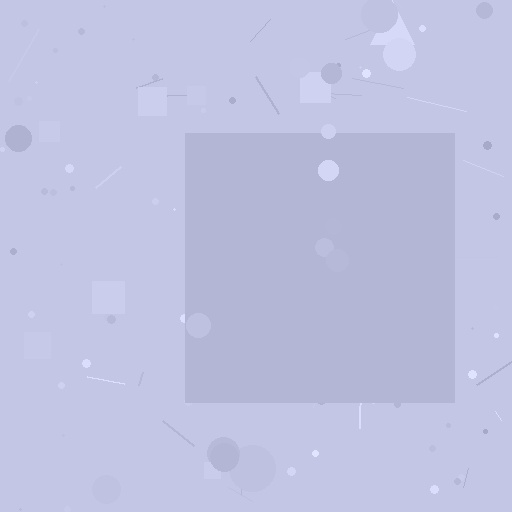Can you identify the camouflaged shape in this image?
The camouflaged shape is a square.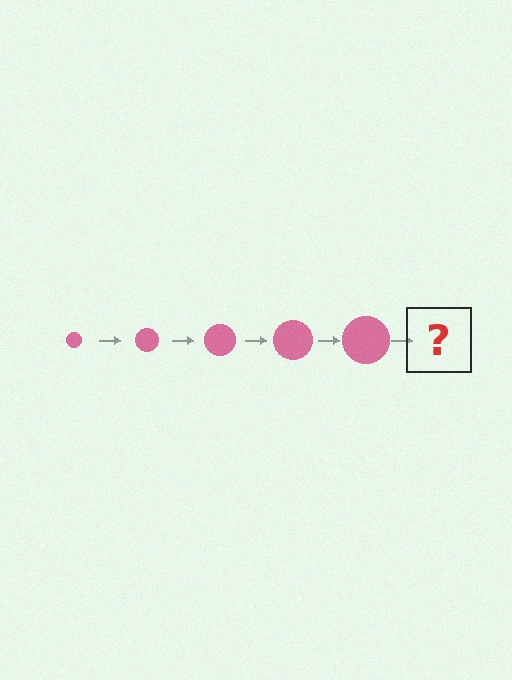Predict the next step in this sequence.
The next step is a pink circle, larger than the previous one.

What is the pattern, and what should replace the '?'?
The pattern is that the circle gets progressively larger each step. The '?' should be a pink circle, larger than the previous one.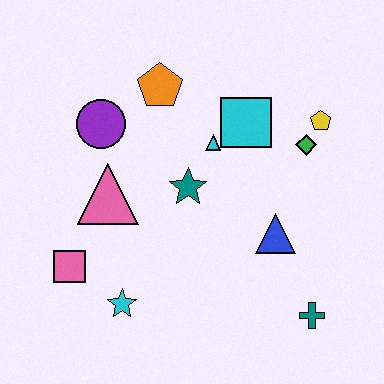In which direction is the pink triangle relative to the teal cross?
The pink triangle is to the left of the teal cross.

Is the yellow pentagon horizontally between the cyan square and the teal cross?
No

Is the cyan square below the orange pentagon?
Yes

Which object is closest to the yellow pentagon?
The green diamond is closest to the yellow pentagon.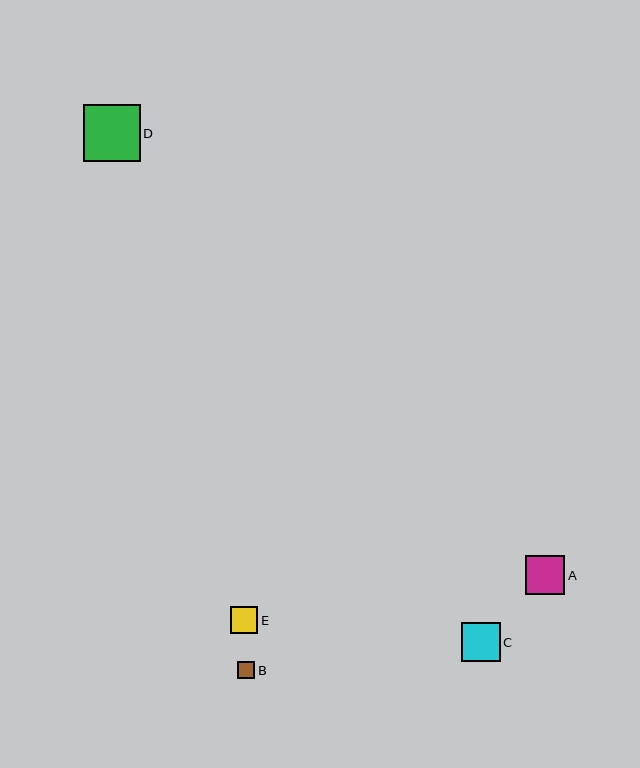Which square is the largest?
Square D is the largest with a size of approximately 57 pixels.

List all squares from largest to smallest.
From largest to smallest: D, A, C, E, B.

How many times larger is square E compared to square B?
Square E is approximately 1.6 times the size of square B.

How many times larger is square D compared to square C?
Square D is approximately 1.5 times the size of square C.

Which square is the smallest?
Square B is the smallest with a size of approximately 17 pixels.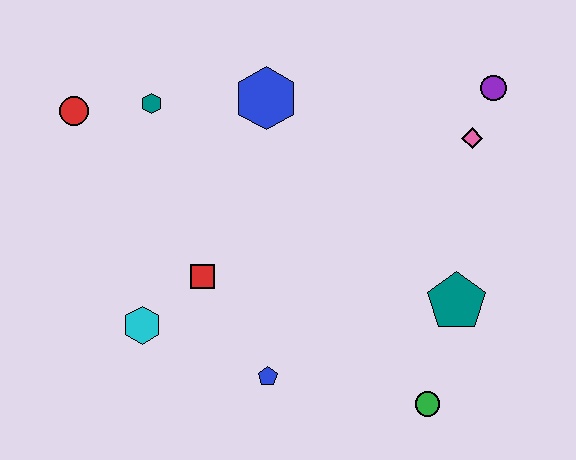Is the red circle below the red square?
No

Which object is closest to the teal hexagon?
The red circle is closest to the teal hexagon.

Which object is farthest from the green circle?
The red circle is farthest from the green circle.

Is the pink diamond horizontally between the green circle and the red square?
No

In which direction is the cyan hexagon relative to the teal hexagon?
The cyan hexagon is below the teal hexagon.